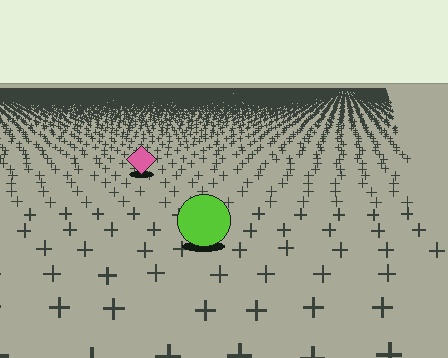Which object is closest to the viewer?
The lime circle is closest. The texture marks near it are larger and more spread out.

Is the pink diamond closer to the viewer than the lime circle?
No. The lime circle is closer — you can tell from the texture gradient: the ground texture is coarser near it.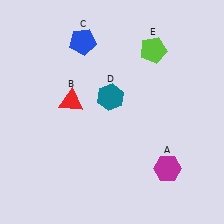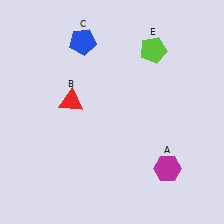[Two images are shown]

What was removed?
The teal hexagon (D) was removed in Image 2.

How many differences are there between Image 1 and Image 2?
There is 1 difference between the two images.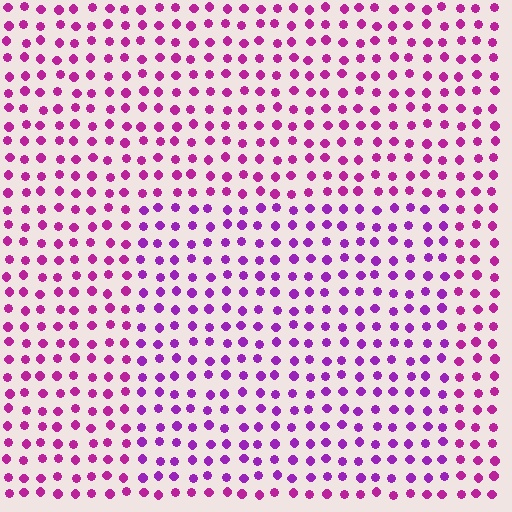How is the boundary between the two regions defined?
The boundary is defined purely by a slight shift in hue (about 25 degrees). Spacing, size, and orientation are identical on both sides.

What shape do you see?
I see a rectangle.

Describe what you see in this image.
The image is filled with small magenta elements in a uniform arrangement. A rectangle-shaped region is visible where the elements are tinted to a slightly different hue, forming a subtle color boundary.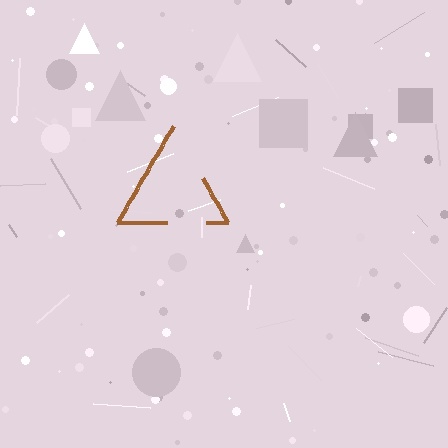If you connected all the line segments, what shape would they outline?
They would outline a triangle.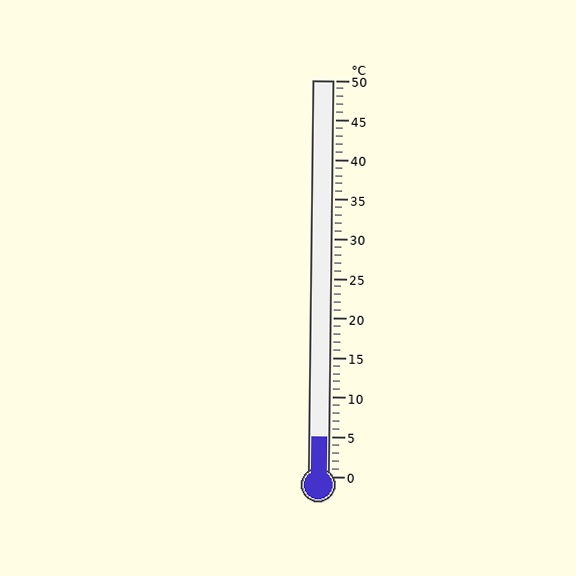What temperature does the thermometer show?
The thermometer shows approximately 5°C.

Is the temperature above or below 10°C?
The temperature is below 10°C.